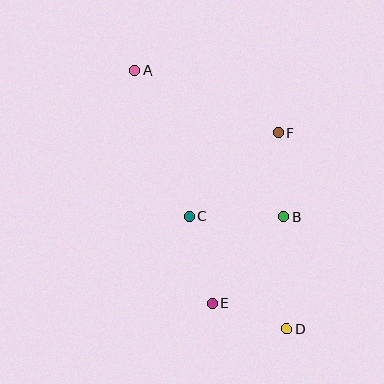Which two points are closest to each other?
Points D and E are closest to each other.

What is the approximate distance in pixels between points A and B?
The distance between A and B is approximately 209 pixels.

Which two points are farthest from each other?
Points A and D are farthest from each other.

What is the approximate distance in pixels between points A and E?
The distance between A and E is approximately 245 pixels.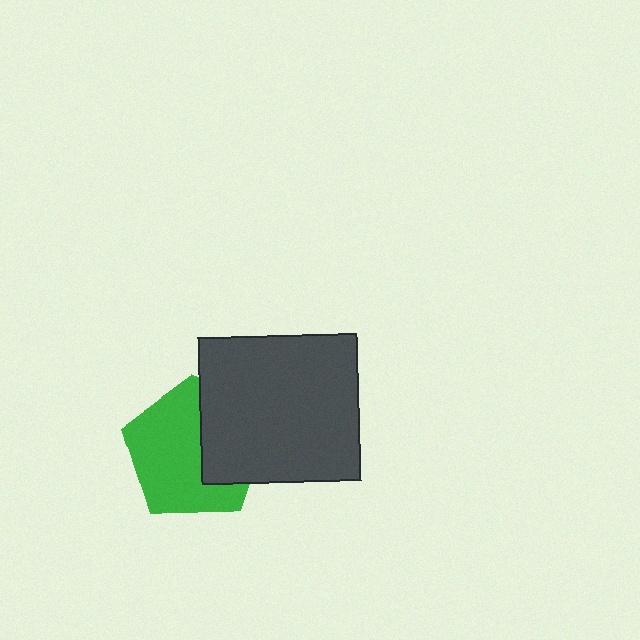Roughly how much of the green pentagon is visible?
Most of it is visible (roughly 65%).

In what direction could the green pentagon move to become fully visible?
The green pentagon could move left. That would shift it out from behind the dark gray rectangle entirely.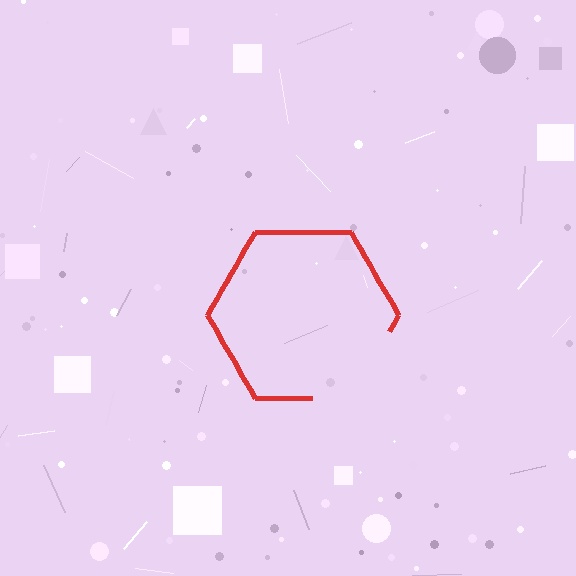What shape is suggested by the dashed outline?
The dashed outline suggests a hexagon.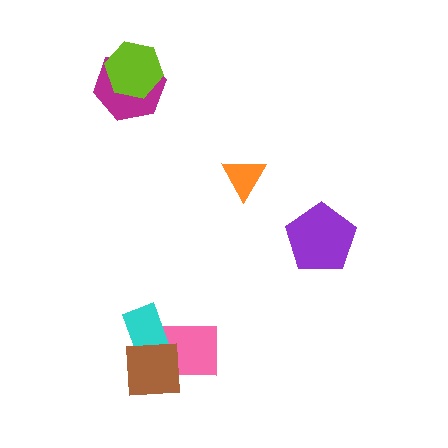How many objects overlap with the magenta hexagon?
1 object overlaps with the magenta hexagon.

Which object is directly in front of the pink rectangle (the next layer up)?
The cyan rectangle is directly in front of the pink rectangle.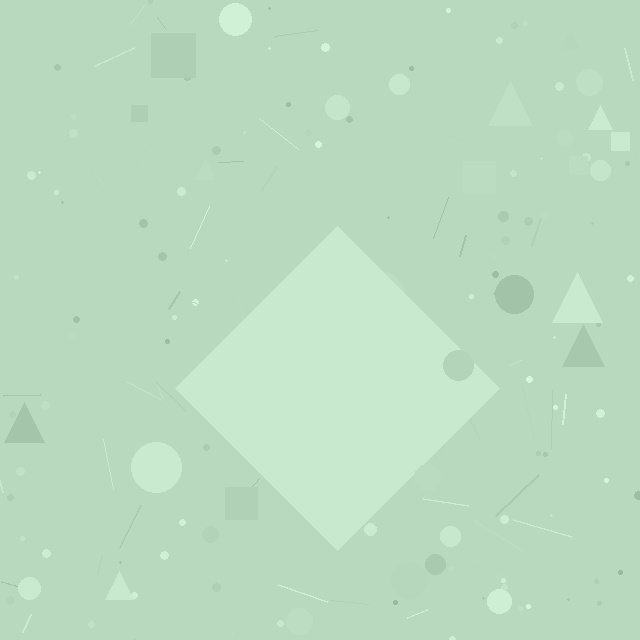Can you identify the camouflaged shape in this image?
The camouflaged shape is a diamond.